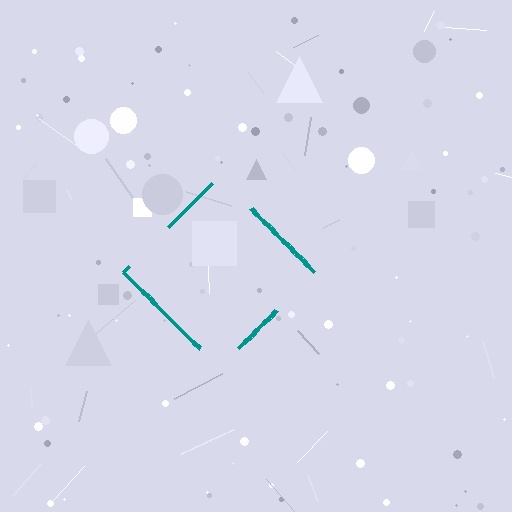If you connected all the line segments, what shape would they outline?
They would outline a diamond.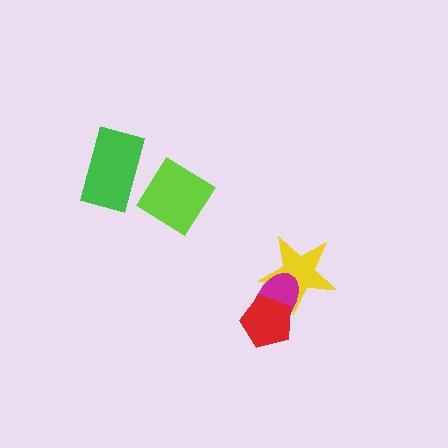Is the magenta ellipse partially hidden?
Yes, it is partially covered by another shape.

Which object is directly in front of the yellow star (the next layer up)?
The magenta ellipse is directly in front of the yellow star.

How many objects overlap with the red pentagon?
2 objects overlap with the red pentagon.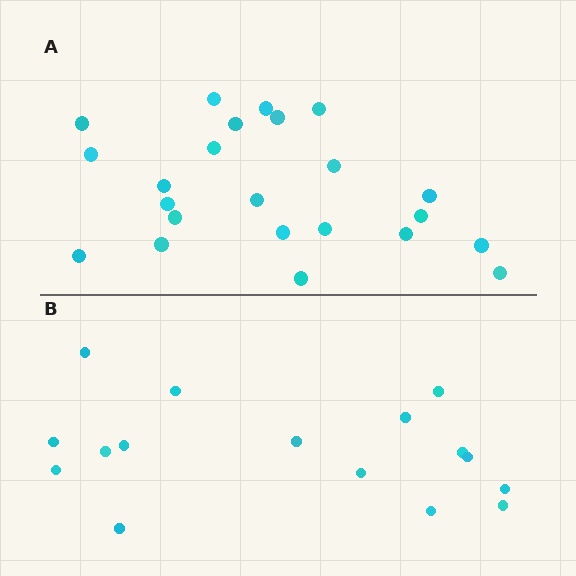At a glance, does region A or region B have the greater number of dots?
Region A (the top region) has more dots.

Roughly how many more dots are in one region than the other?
Region A has roughly 8 or so more dots than region B.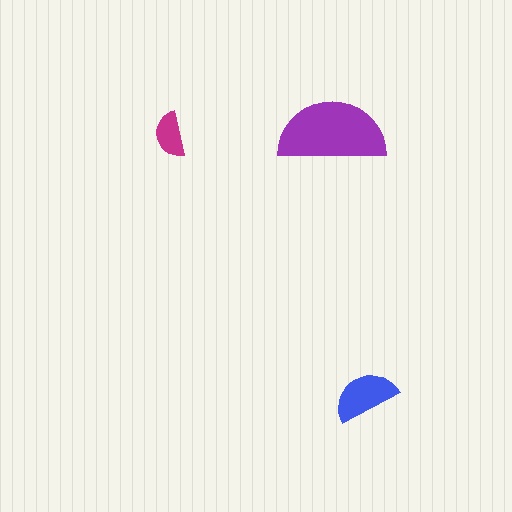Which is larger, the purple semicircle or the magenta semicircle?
The purple one.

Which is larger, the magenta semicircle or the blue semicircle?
The blue one.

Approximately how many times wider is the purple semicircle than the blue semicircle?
About 1.5 times wider.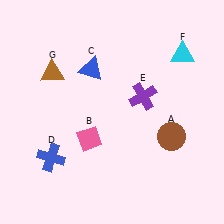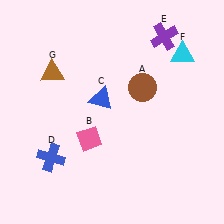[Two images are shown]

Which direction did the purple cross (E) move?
The purple cross (E) moved up.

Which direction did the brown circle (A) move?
The brown circle (A) moved up.